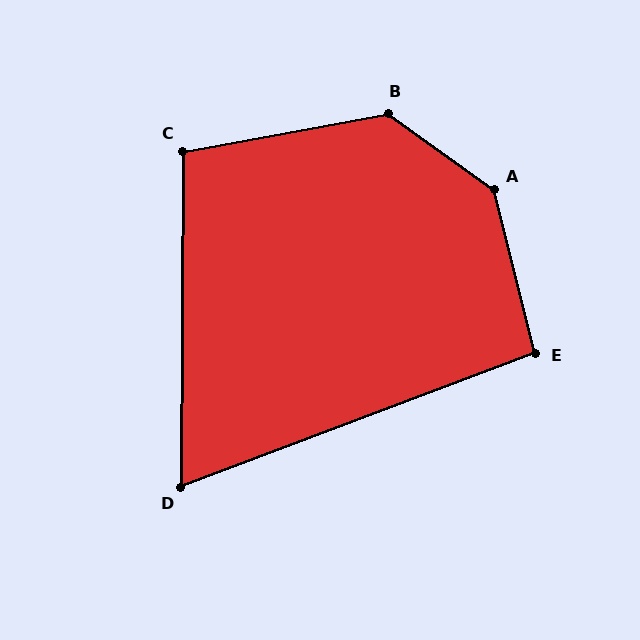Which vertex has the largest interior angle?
A, at approximately 140 degrees.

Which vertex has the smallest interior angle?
D, at approximately 69 degrees.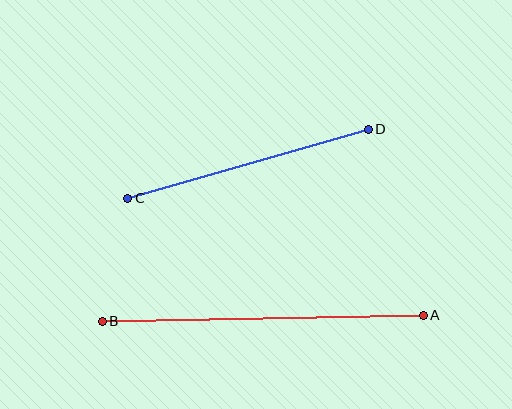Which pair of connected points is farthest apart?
Points A and B are farthest apart.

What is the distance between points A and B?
The distance is approximately 321 pixels.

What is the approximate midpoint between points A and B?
The midpoint is at approximately (263, 318) pixels.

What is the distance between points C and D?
The distance is approximately 250 pixels.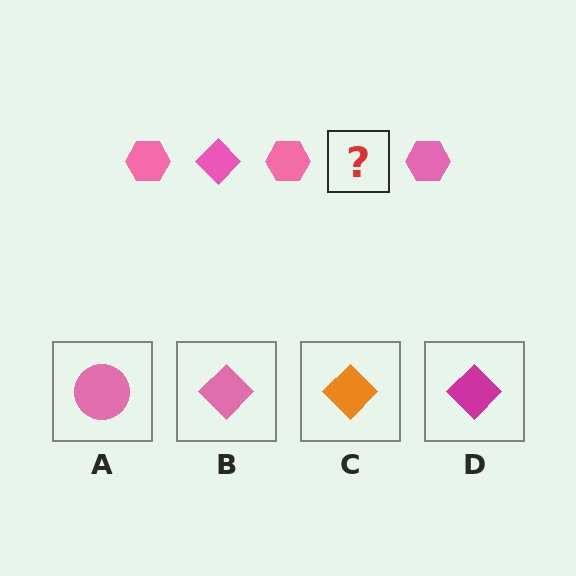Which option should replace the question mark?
Option B.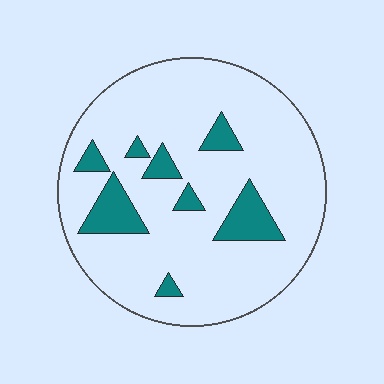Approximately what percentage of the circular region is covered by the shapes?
Approximately 15%.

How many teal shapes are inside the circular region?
8.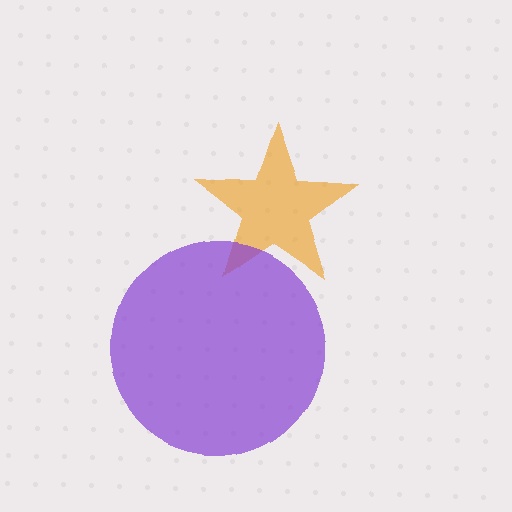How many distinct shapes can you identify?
There are 2 distinct shapes: an orange star, a purple circle.